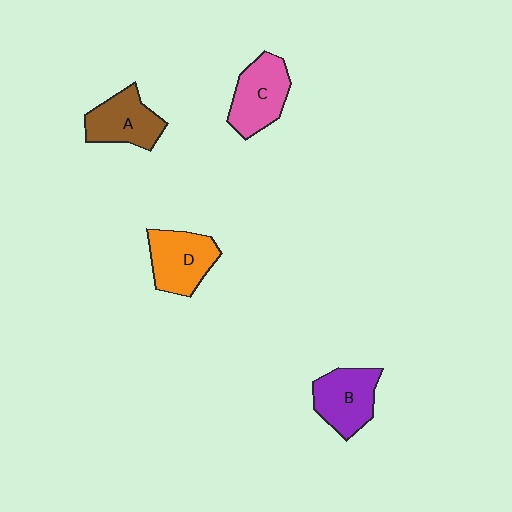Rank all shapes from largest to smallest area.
From largest to smallest: C (pink), D (orange), B (purple), A (brown).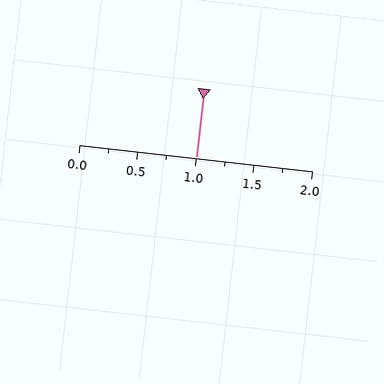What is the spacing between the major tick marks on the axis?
The major ticks are spaced 0.5 apart.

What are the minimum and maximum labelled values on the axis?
The axis runs from 0.0 to 2.0.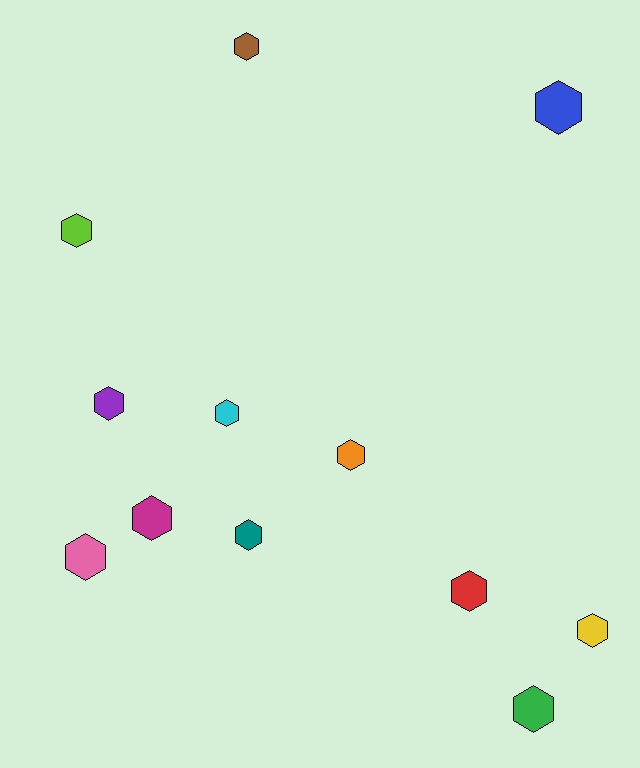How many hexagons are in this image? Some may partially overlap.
There are 12 hexagons.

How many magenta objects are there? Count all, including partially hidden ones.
There is 1 magenta object.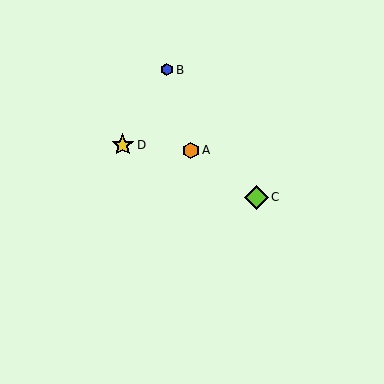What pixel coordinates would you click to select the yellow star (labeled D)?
Click at (123, 145) to select the yellow star D.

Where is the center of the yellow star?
The center of the yellow star is at (123, 145).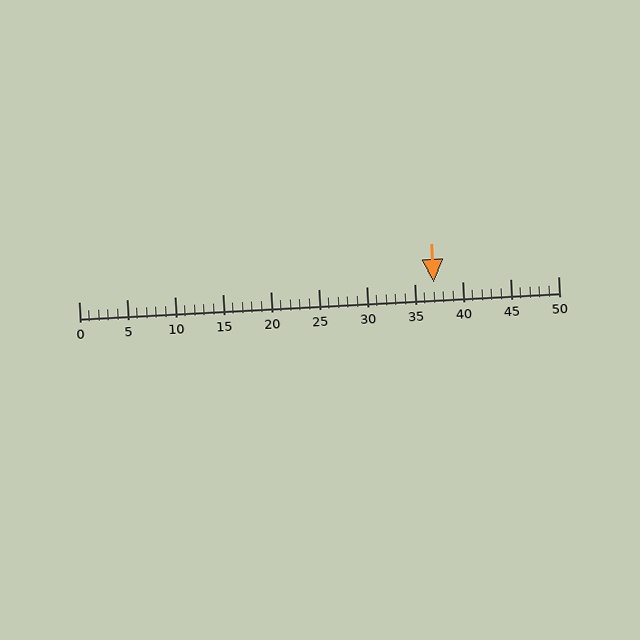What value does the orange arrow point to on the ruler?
The orange arrow points to approximately 37.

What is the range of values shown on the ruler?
The ruler shows values from 0 to 50.